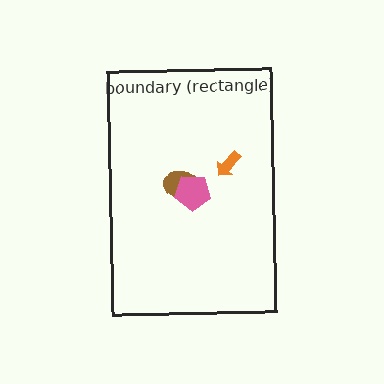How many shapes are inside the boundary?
3 inside, 0 outside.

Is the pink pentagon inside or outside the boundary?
Inside.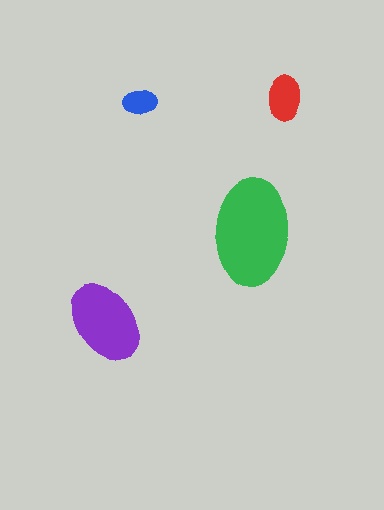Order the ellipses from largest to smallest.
the green one, the purple one, the red one, the blue one.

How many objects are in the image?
There are 4 objects in the image.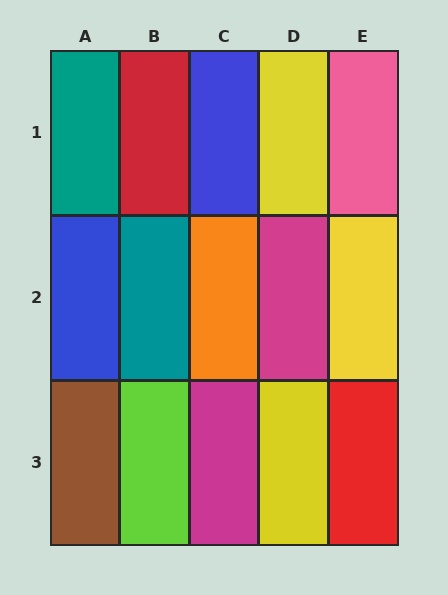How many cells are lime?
1 cell is lime.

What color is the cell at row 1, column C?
Blue.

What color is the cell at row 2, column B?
Teal.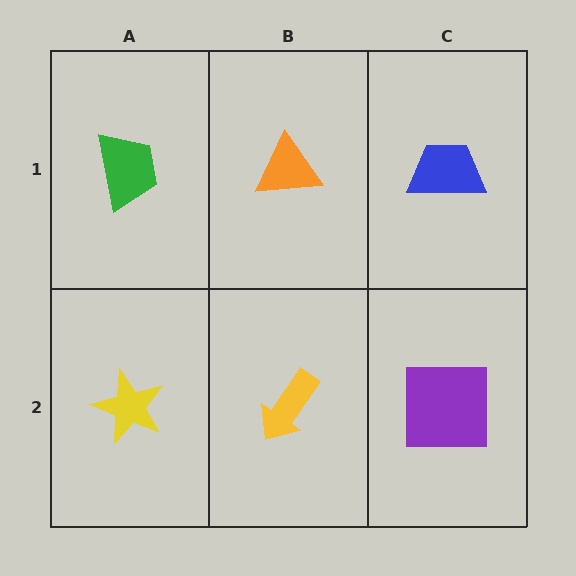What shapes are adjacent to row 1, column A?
A yellow star (row 2, column A), an orange triangle (row 1, column B).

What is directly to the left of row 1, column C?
An orange triangle.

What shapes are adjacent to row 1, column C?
A purple square (row 2, column C), an orange triangle (row 1, column B).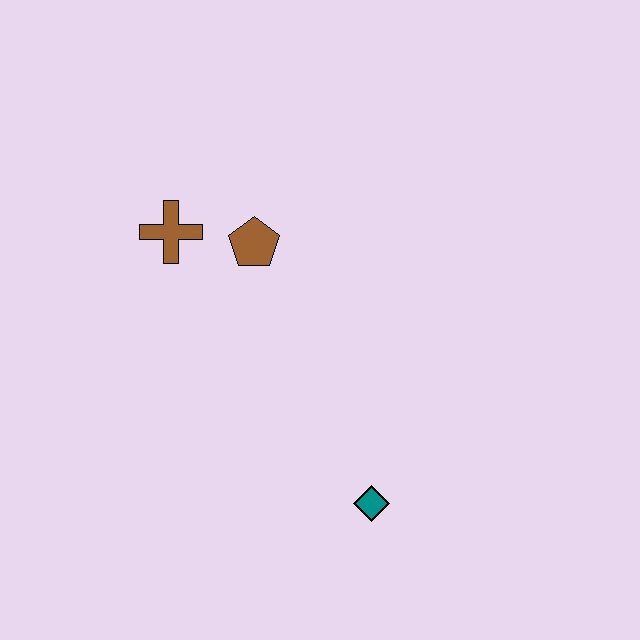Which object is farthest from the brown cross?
The teal diamond is farthest from the brown cross.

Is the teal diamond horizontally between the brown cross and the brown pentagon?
No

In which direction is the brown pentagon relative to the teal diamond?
The brown pentagon is above the teal diamond.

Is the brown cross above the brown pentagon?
Yes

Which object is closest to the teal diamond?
The brown pentagon is closest to the teal diamond.